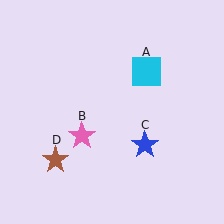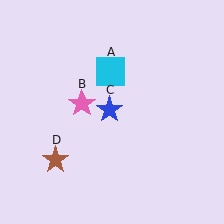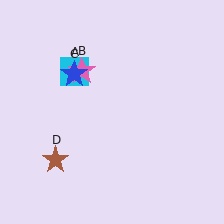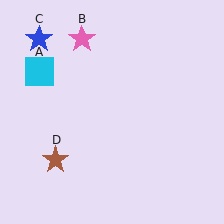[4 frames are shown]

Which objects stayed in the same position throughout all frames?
Brown star (object D) remained stationary.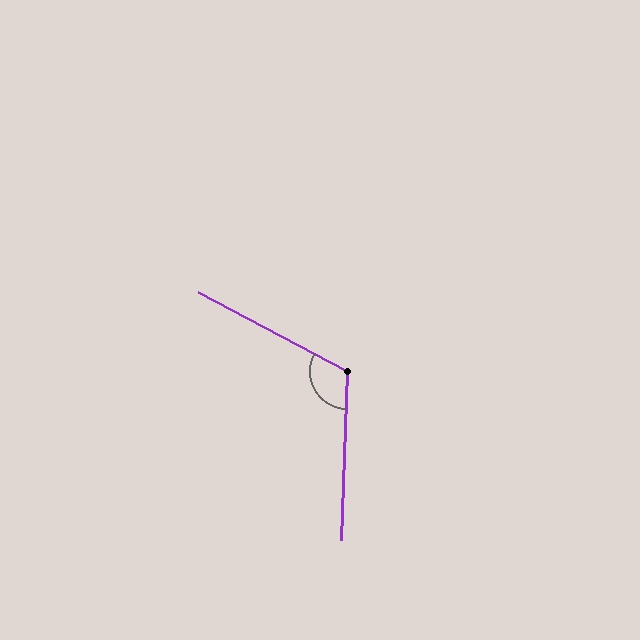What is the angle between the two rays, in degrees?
Approximately 116 degrees.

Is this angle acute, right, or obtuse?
It is obtuse.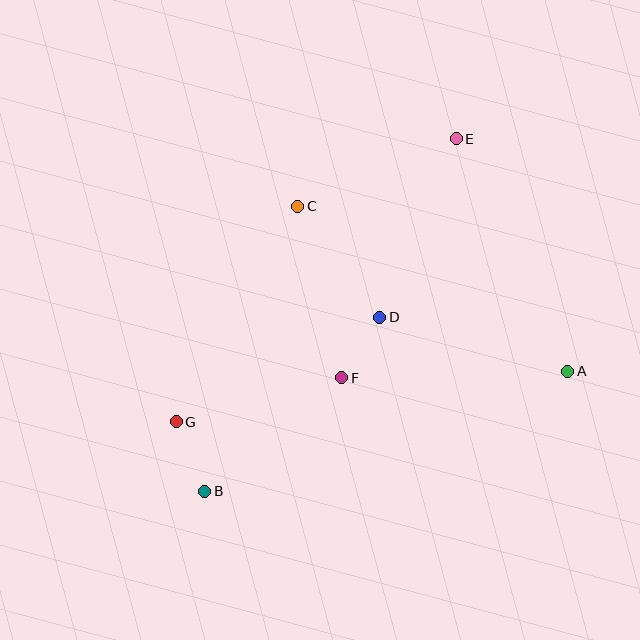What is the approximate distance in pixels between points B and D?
The distance between B and D is approximately 247 pixels.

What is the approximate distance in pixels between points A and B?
The distance between A and B is approximately 383 pixels.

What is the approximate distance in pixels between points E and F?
The distance between E and F is approximately 265 pixels.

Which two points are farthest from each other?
Points B and E are farthest from each other.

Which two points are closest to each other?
Points D and F are closest to each other.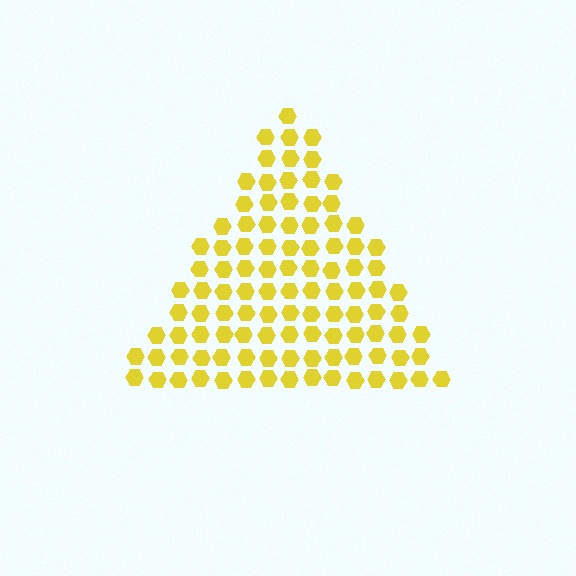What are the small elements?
The small elements are hexagons.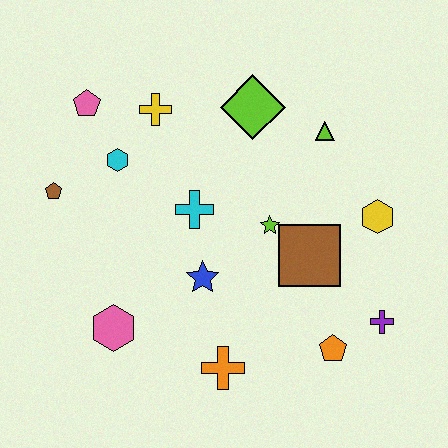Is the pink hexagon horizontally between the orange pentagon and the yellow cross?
No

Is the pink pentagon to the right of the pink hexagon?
No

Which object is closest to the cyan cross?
The blue star is closest to the cyan cross.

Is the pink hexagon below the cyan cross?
Yes